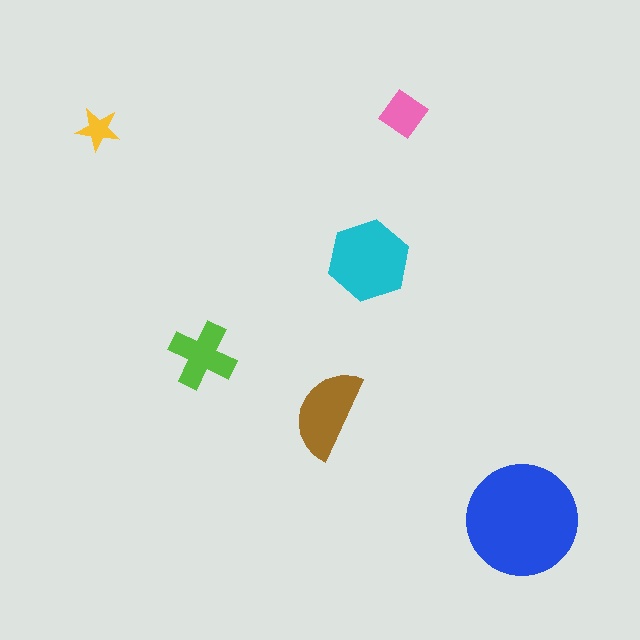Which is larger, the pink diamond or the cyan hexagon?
The cyan hexagon.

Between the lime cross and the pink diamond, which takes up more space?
The lime cross.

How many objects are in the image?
There are 6 objects in the image.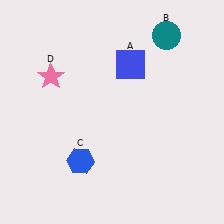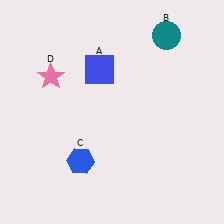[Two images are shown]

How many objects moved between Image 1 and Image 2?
1 object moved between the two images.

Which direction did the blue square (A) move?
The blue square (A) moved left.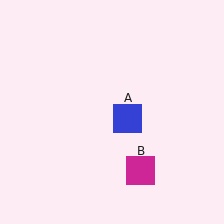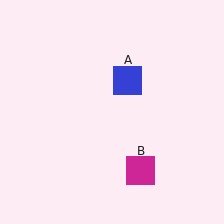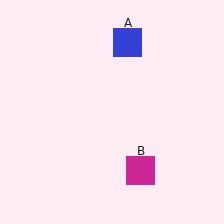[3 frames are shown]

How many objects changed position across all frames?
1 object changed position: blue square (object A).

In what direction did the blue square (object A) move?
The blue square (object A) moved up.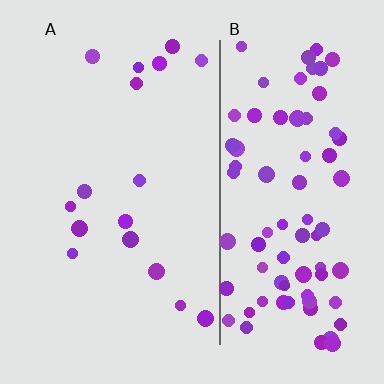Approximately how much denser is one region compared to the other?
Approximately 5.1× — region B over region A.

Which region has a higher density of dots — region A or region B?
B (the right).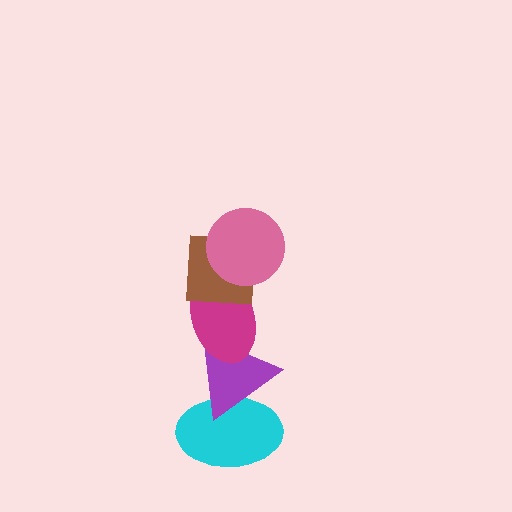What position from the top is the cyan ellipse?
The cyan ellipse is 5th from the top.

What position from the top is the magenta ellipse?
The magenta ellipse is 3rd from the top.